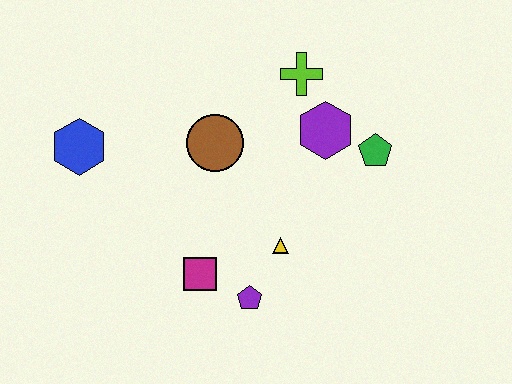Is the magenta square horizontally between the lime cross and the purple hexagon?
No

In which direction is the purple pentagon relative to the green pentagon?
The purple pentagon is below the green pentagon.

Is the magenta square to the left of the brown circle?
Yes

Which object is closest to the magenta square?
The purple pentagon is closest to the magenta square.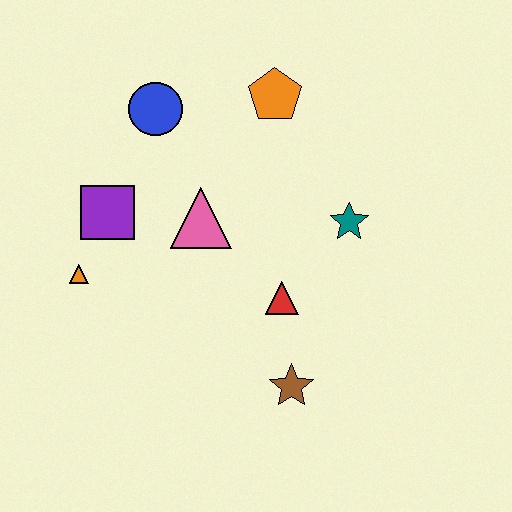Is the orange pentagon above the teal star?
Yes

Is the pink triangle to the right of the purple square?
Yes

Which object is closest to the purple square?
The orange triangle is closest to the purple square.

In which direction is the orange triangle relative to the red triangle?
The orange triangle is to the left of the red triangle.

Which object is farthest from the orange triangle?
The teal star is farthest from the orange triangle.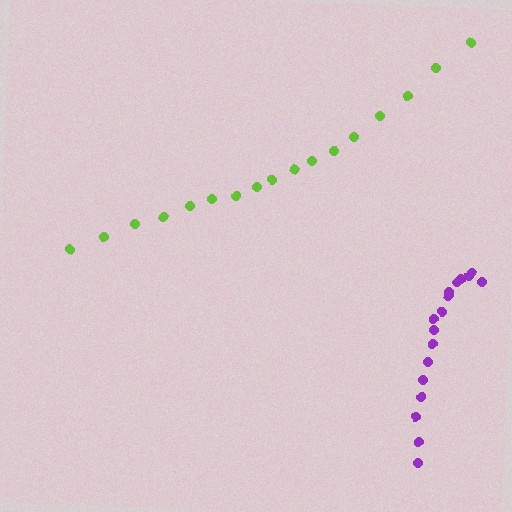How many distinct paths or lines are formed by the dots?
There are 2 distinct paths.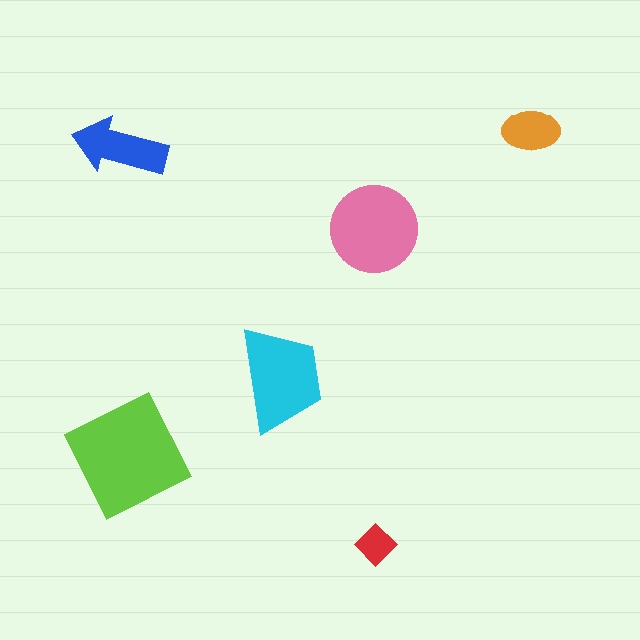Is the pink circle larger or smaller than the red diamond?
Larger.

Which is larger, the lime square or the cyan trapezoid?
The lime square.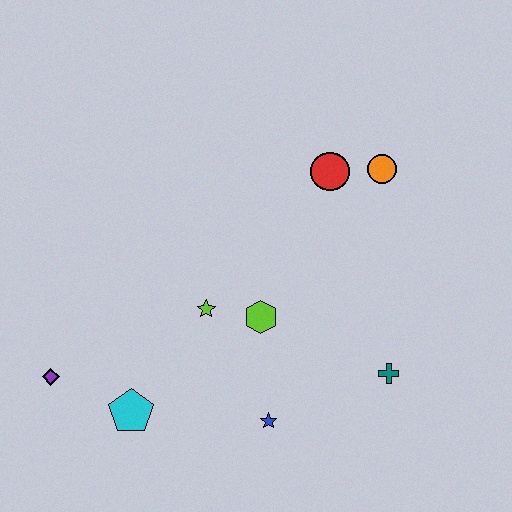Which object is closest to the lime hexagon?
The lime star is closest to the lime hexagon.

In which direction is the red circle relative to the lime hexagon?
The red circle is above the lime hexagon.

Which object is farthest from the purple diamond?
The orange circle is farthest from the purple diamond.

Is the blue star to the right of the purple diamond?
Yes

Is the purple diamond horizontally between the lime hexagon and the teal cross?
No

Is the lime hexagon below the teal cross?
No